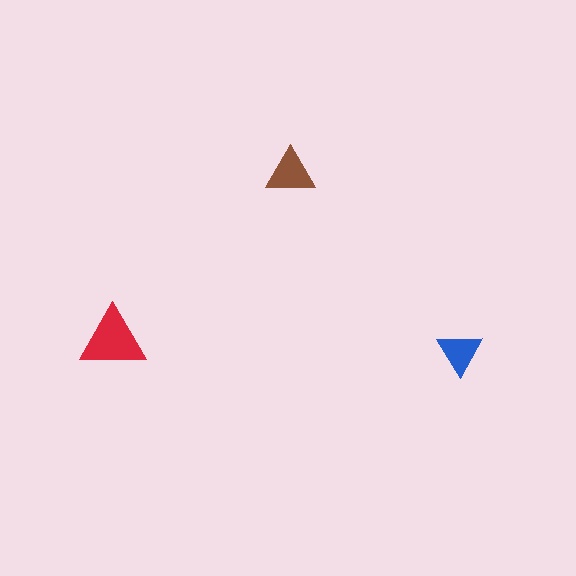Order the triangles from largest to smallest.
the red one, the brown one, the blue one.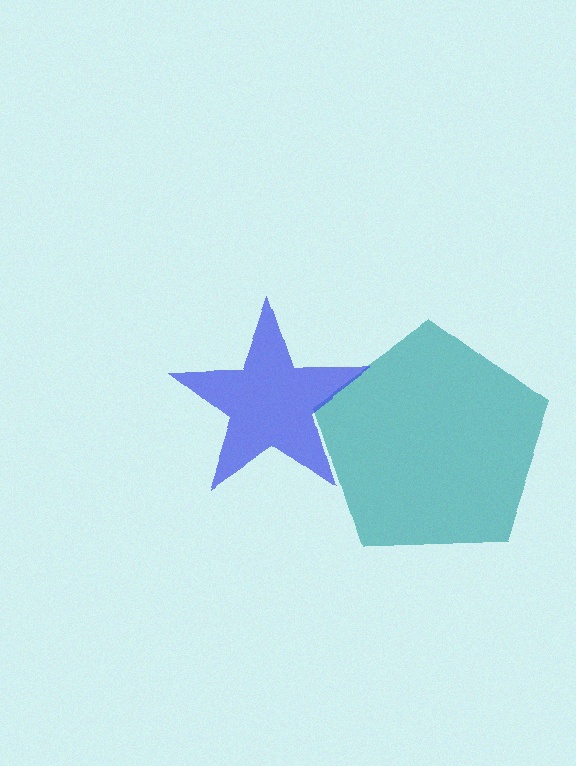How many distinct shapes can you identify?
There are 2 distinct shapes: a teal pentagon, a blue star.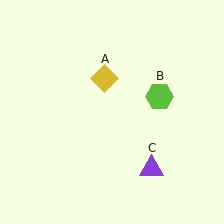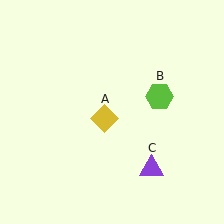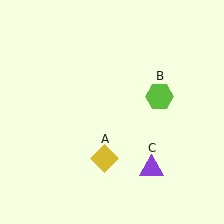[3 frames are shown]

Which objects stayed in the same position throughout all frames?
Lime hexagon (object B) and purple triangle (object C) remained stationary.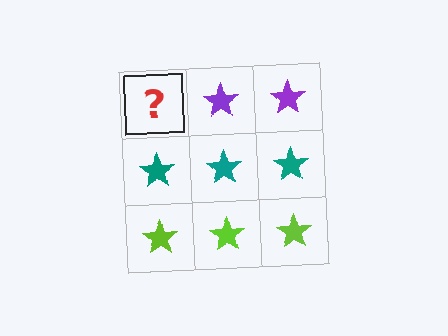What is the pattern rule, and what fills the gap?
The rule is that each row has a consistent color. The gap should be filled with a purple star.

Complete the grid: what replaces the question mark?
The question mark should be replaced with a purple star.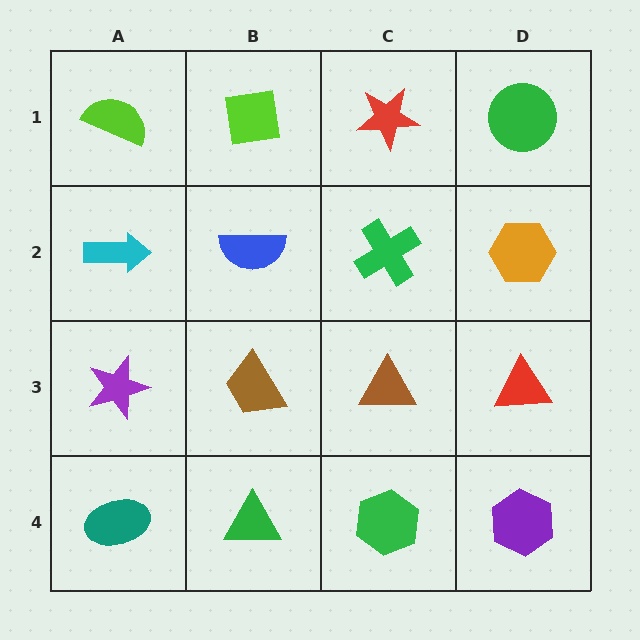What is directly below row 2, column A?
A purple star.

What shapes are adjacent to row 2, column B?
A lime square (row 1, column B), a brown trapezoid (row 3, column B), a cyan arrow (row 2, column A), a green cross (row 2, column C).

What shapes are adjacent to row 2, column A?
A lime semicircle (row 1, column A), a purple star (row 3, column A), a blue semicircle (row 2, column B).